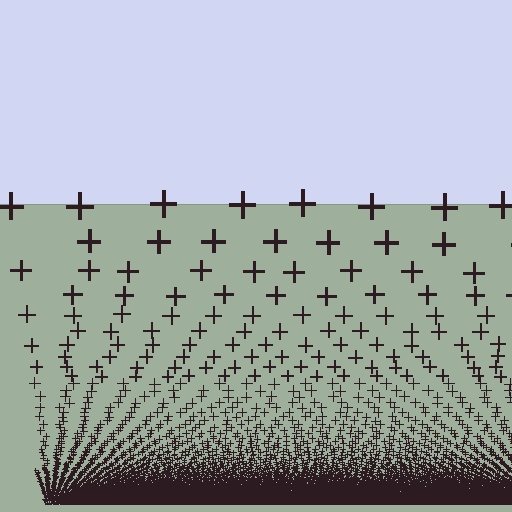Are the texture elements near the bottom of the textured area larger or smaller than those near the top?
Smaller. The gradient is inverted — elements near the bottom are smaller and denser.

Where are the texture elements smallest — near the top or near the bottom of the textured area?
Near the bottom.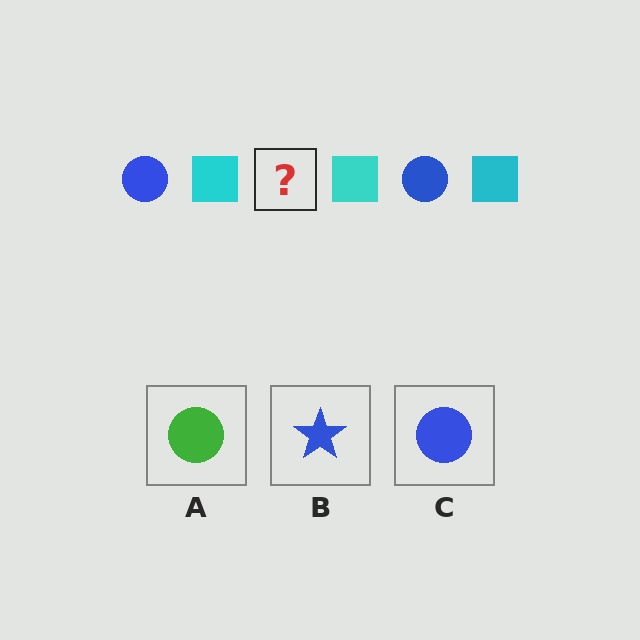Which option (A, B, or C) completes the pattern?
C.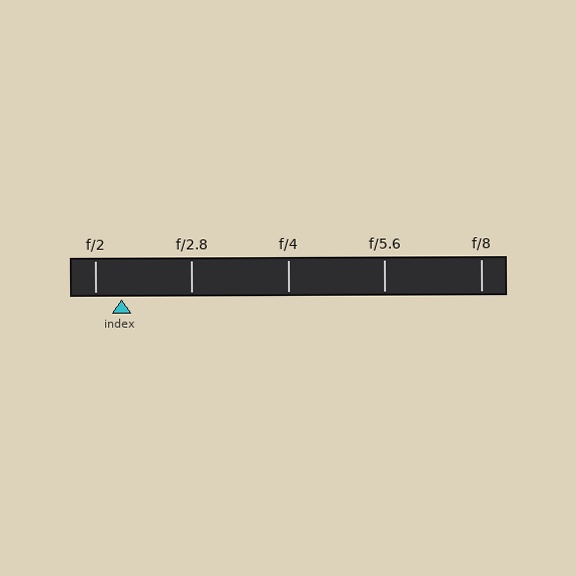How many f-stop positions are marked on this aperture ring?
There are 5 f-stop positions marked.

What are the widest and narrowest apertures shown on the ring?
The widest aperture shown is f/2 and the narrowest is f/8.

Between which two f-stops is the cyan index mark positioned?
The index mark is between f/2 and f/2.8.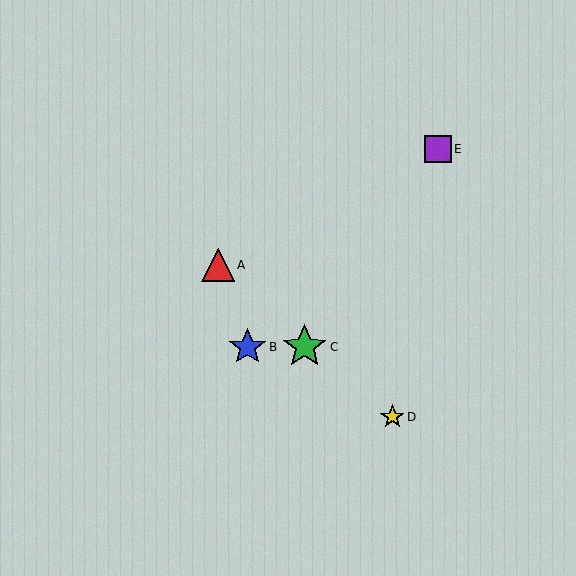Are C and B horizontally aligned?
Yes, both are at y≈347.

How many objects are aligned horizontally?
2 objects (B, C) are aligned horizontally.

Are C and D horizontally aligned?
No, C is at y≈347 and D is at y≈417.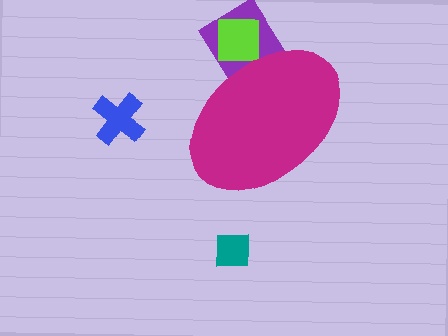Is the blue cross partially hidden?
No, the blue cross is fully visible.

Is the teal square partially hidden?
No, the teal square is fully visible.